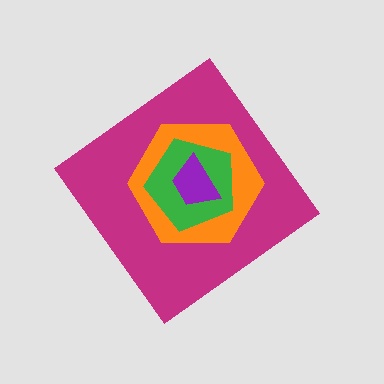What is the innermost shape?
The purple trapezoid.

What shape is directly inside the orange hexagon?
The green pentagon.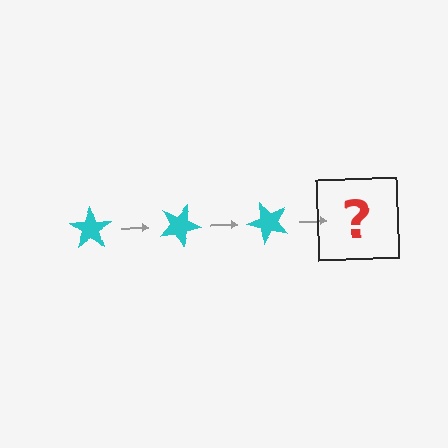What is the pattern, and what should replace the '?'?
The pattern is that the star rotates 25 degrees each step. The '?' should be a cyan star rotated 75 degrees.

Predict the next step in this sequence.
The next step is a cyan star rotated 75 degrees.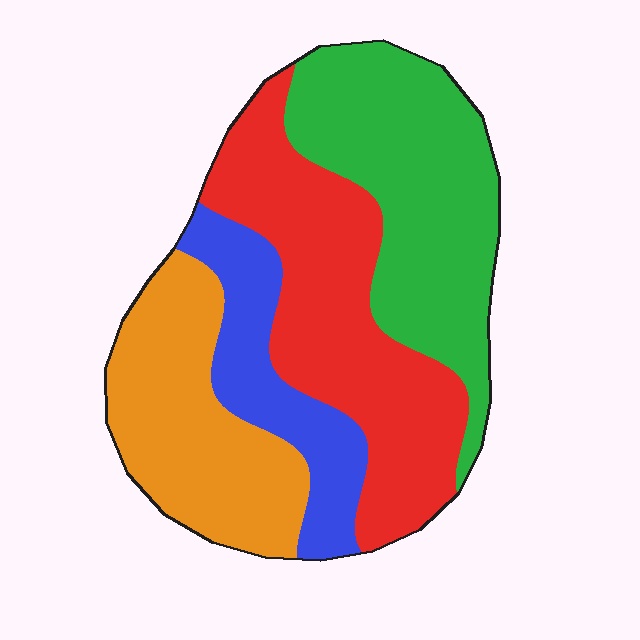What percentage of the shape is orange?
Orange covers roughly 25% of the shape.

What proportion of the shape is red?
Red takes up between a quarter and a half of the shape.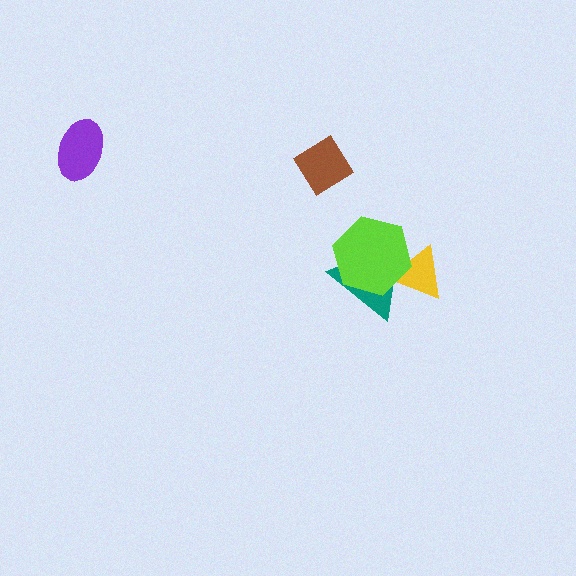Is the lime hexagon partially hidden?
No, no other shape covers it.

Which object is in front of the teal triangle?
The lime hexagon is in front of the teal triangle.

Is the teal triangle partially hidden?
Yes, it is partially covered by another shape.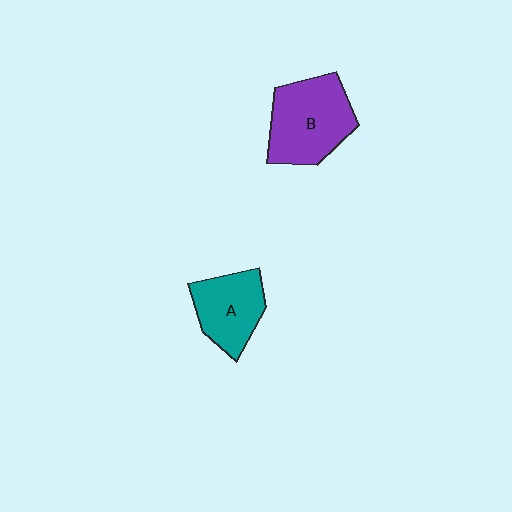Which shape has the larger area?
Shape B (purple).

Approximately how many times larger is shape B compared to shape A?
Approximately 1.4 times.